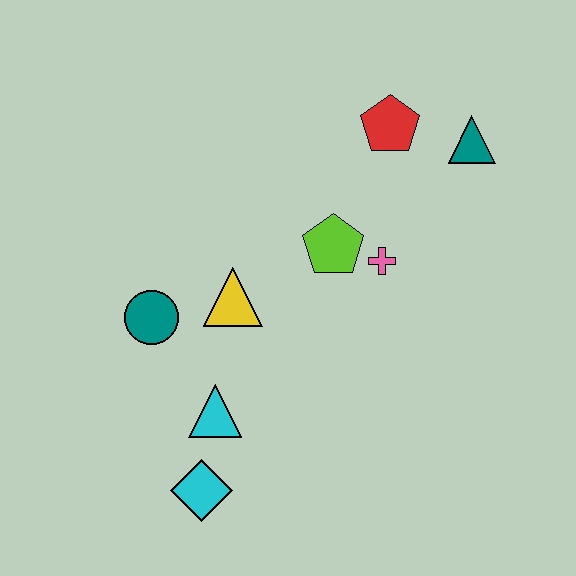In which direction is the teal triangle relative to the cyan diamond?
The teal triangle is above the cyan diamond.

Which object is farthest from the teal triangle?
The cyan diamond is farthest from the teal triangle.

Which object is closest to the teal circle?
The yellow triangle is closest to the teal circle.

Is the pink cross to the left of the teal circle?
No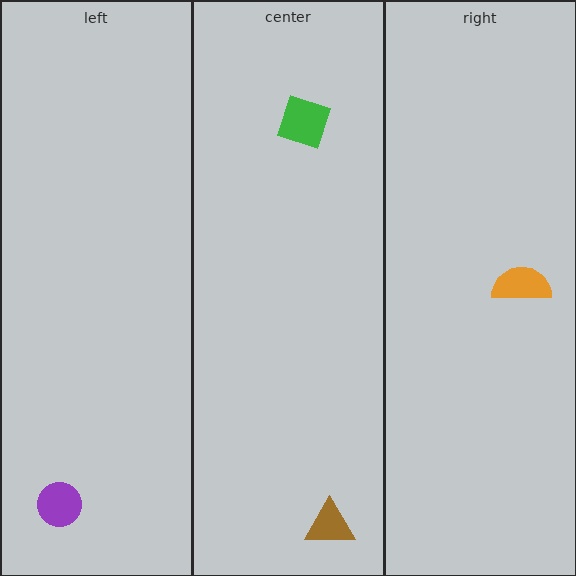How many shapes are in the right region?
1.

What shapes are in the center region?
The brown triangle, the green diamond.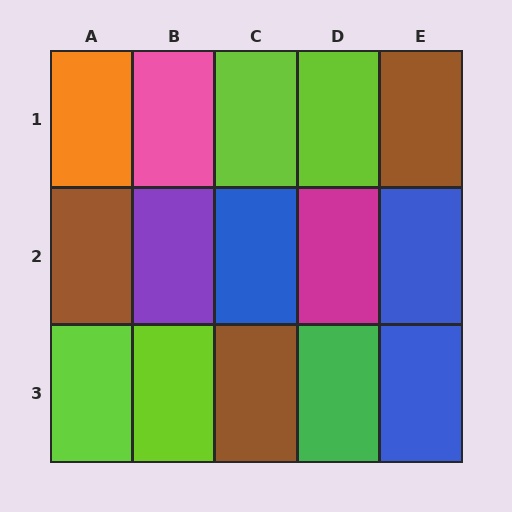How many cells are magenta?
1 cell is magenta.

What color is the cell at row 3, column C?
Brown.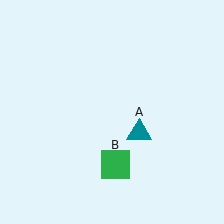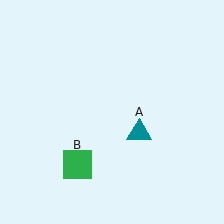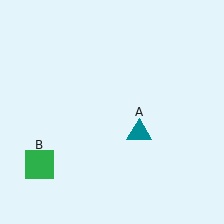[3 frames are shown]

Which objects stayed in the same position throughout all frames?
Teal triangle (object A) remained stationary.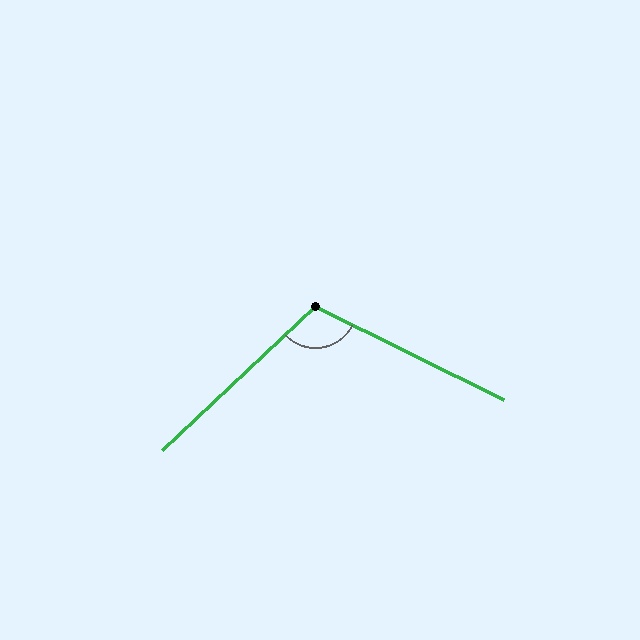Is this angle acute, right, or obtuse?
It is obtuse.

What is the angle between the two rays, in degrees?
Approximately 110 degrees.